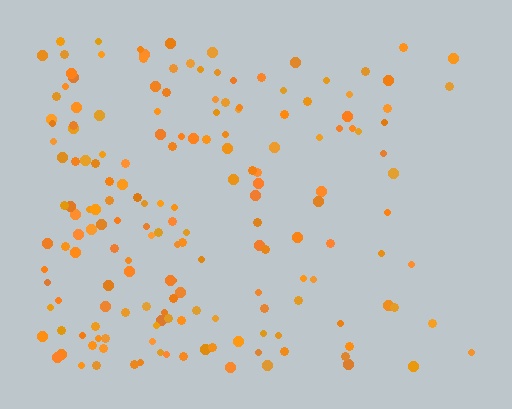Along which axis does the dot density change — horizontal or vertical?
Horizontal.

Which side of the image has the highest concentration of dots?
The left.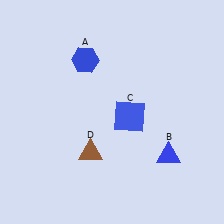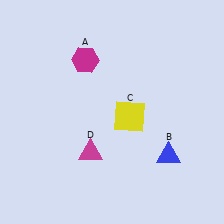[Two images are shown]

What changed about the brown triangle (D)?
In Image 1, D is brown. In Image 2, it changed to magenta.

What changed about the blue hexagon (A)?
In Image 1, A is blue. In Image 2, it changed to magenta.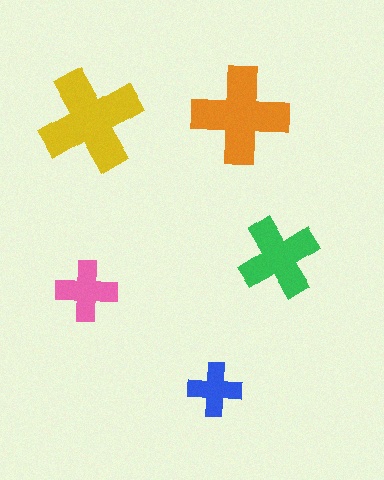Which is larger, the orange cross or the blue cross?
The orange one.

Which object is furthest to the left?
The yellow cross is leftmost.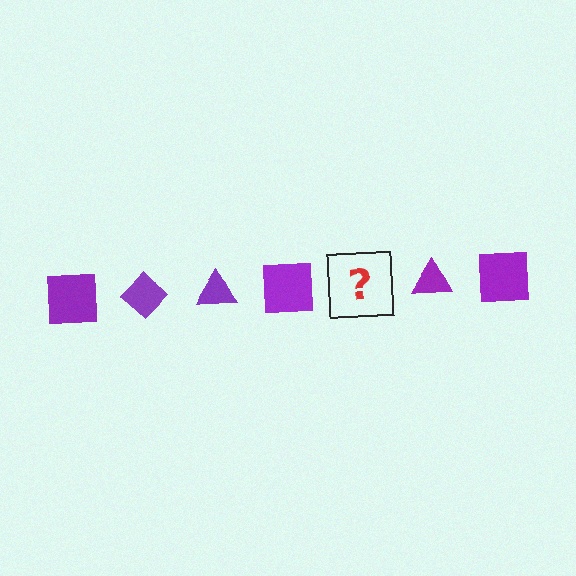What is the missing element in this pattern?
The missing element is a purple diamond.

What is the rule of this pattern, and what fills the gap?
The rule is that the pattern cycles through square, diamond, triangle shapes in purple. The gap should be filled with a purple diamond.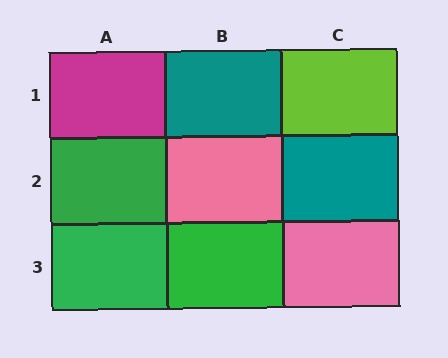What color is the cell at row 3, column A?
Green.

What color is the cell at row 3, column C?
Pink.